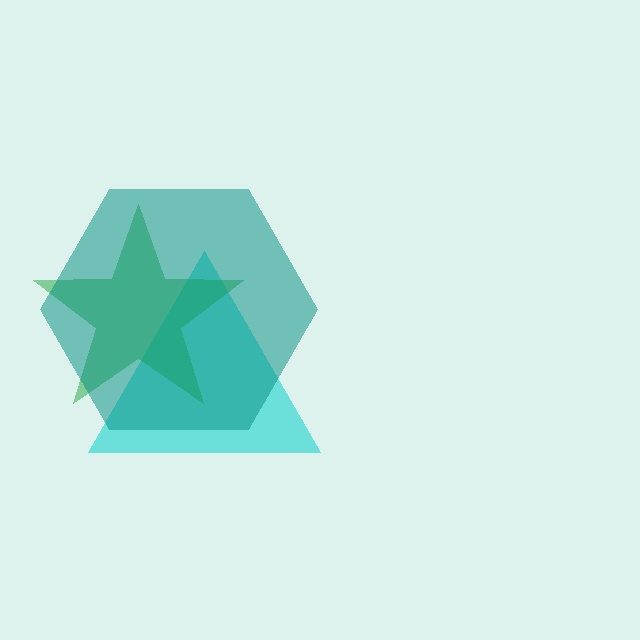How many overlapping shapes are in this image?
There are 3 overlapping shapes in the image.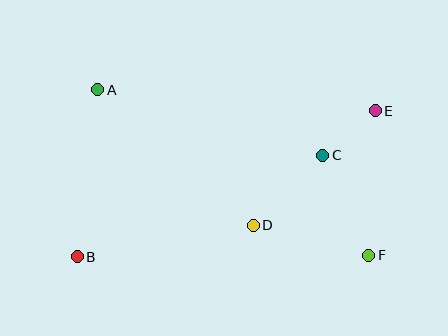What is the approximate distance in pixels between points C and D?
The distance between C and D is approximately 99 pixels.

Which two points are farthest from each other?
Points B and E are farthest from each other.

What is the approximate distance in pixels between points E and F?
The distance between E and F is approximately 145 pixels.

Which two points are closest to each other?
Points C and E are closest to each other.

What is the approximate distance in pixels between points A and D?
The distance between A and D is approximately 206 pixels.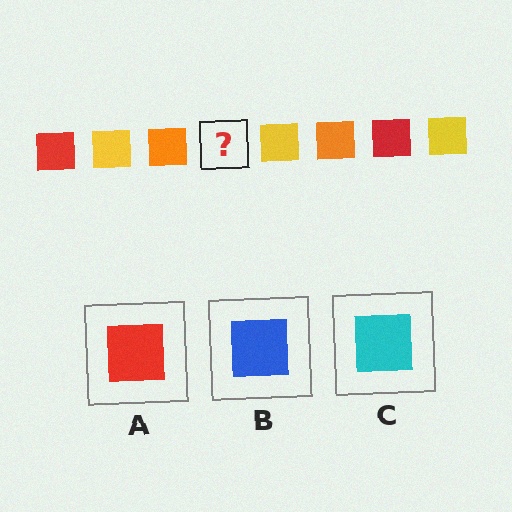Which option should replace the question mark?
Option A.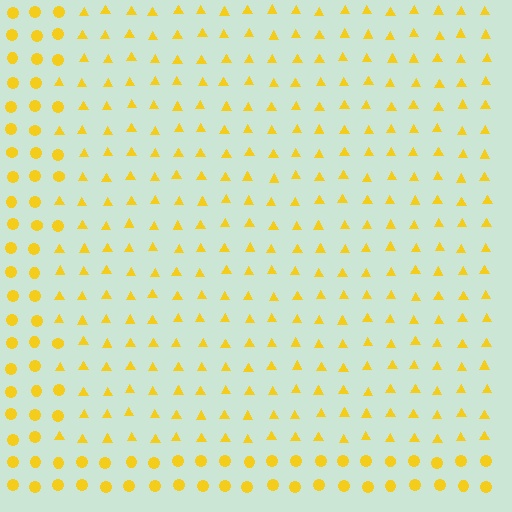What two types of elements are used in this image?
The image uses triangles inside the rectangle region and circles outside it.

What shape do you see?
I see a rectangle.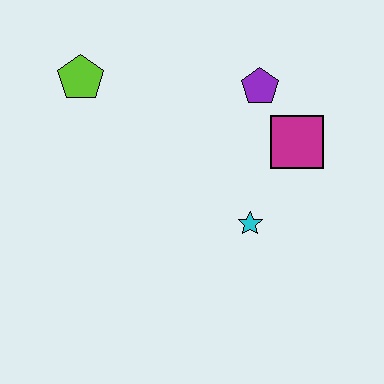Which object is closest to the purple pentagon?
The magenta square is closest to the purple pentagon.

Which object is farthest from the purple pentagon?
The lime pentagon is farthest from the purple pentagon.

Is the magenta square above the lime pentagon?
No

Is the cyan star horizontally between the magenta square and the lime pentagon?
Yes